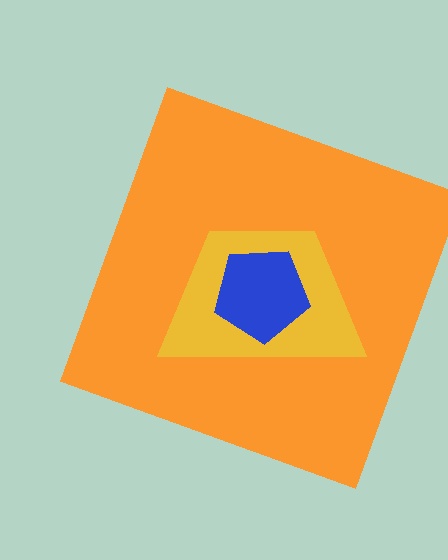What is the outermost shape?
The orange square.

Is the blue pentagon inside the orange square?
Yes.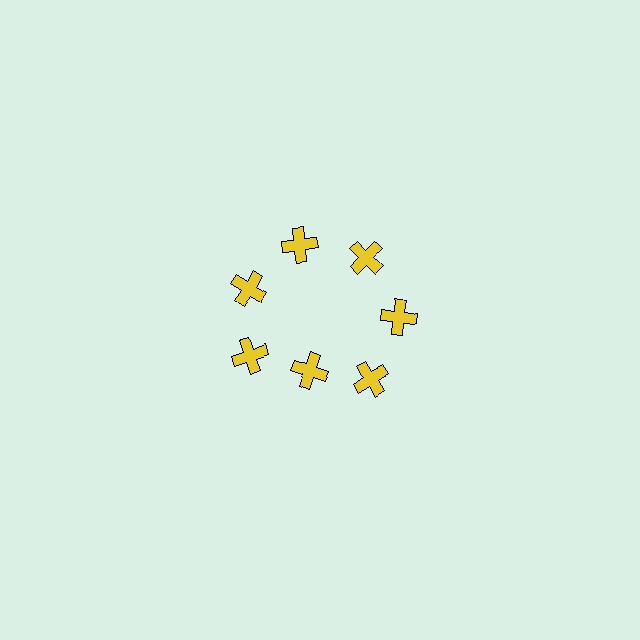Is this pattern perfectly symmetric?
No. The 7 yellow crosses are arranged in a ring, but one element near the 6 o'clock position is pulled inward toward the center, breaking the 7-fold rotational symmetry.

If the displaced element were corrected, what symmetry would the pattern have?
It would have 7-fold rotational symmetry — the pattern would map onto itself every 51 degrees.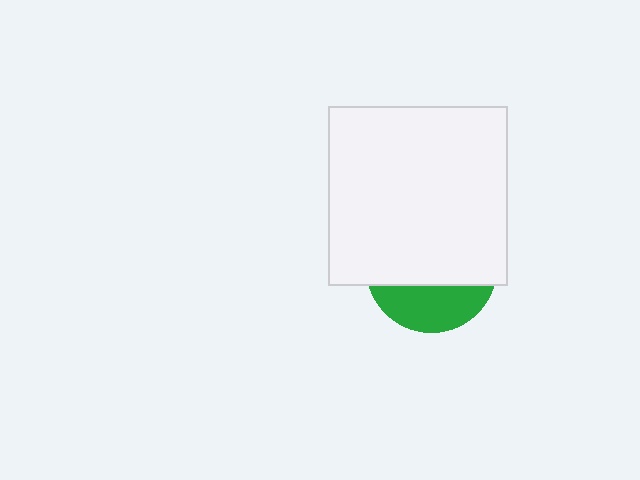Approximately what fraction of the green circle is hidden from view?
Roughly 67% of the green circle is hidden behind the white square.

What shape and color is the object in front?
The object in front is a white square.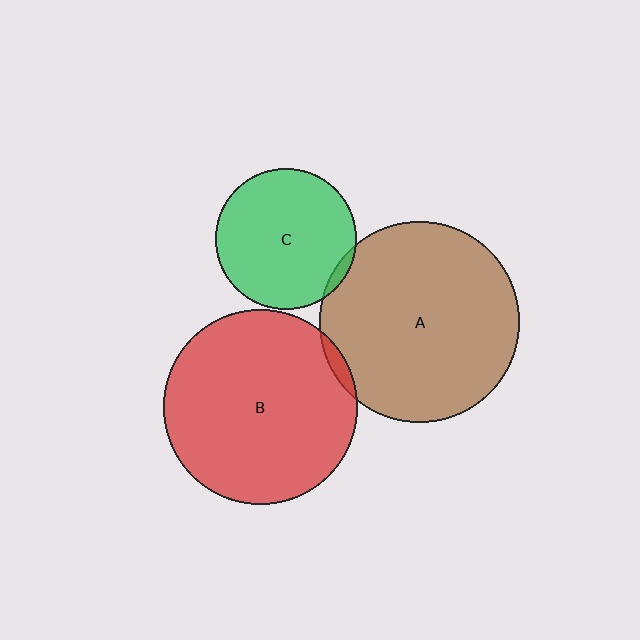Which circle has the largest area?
Circle A (brown).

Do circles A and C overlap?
Yes.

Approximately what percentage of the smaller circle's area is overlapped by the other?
Approximately 5%.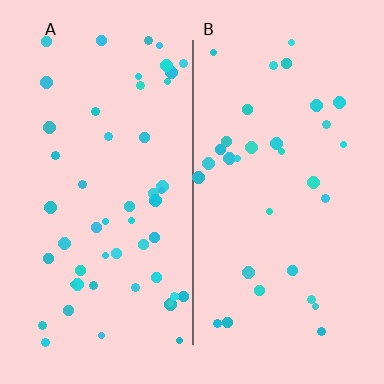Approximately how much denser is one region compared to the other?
Approximately 1.6× — region A over region B.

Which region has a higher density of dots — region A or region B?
A (the left).